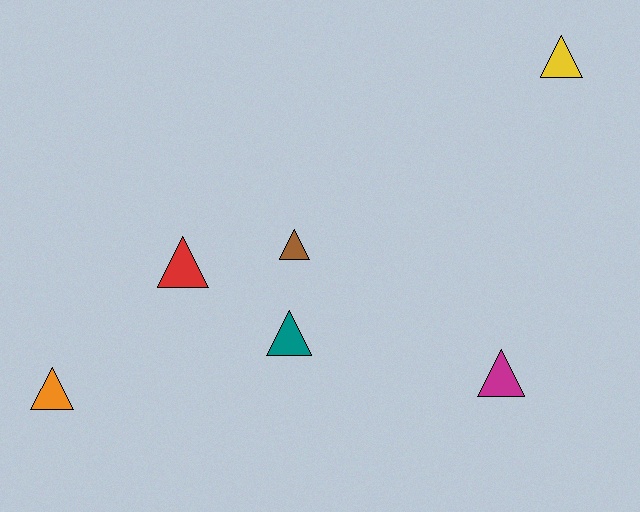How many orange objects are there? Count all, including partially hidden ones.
There is 1 orange object.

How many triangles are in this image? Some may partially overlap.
There are 6 triangles.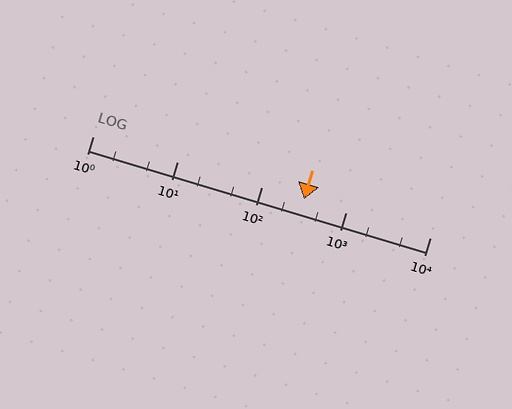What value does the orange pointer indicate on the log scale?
The pointer indicates approximately 320.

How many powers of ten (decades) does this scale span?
The scale spans 4 decades, from 1 to 10000.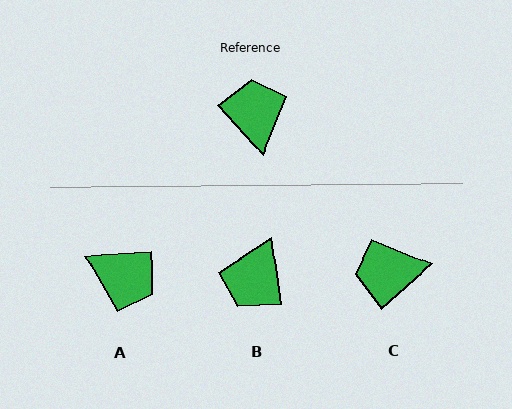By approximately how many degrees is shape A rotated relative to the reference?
Approximately 129 degrees clockwise.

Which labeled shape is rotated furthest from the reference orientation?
B, about 145 degrees away.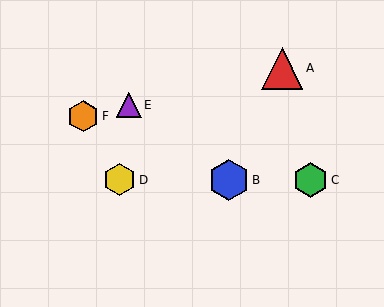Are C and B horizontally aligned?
Yes, both are at y≈180.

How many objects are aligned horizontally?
3 objects (B, C, D) are aligned horizontally.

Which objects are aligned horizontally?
Objects B, C, D are aligned horizontally.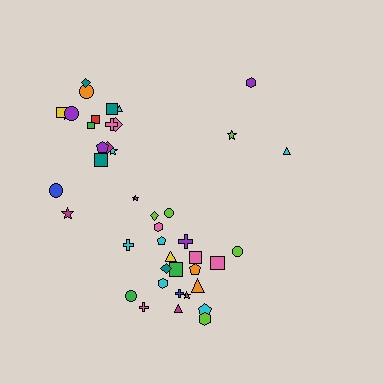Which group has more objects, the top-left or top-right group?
The top-left group.